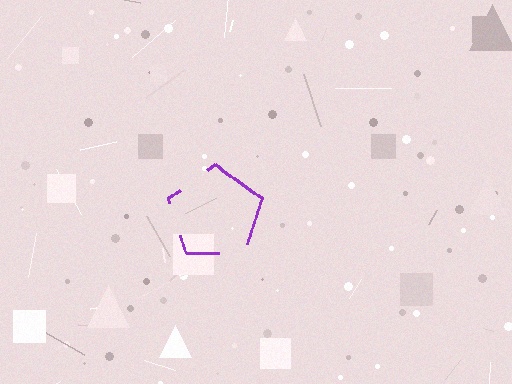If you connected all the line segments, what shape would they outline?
They would outline a pentagon.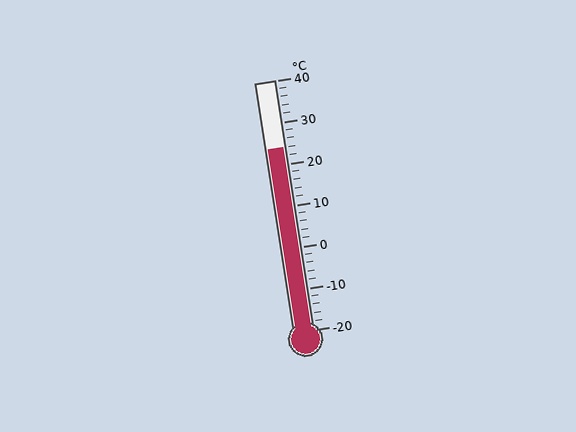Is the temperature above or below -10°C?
The temperature is above -10°C.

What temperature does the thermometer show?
The thermometer shows approximately 24°C.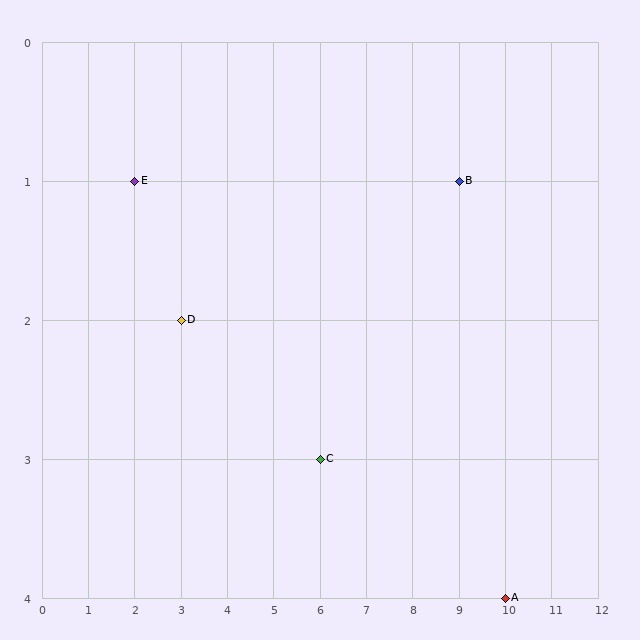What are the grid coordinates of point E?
Point E is at grid coordinates (2, 1).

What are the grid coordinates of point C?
Point C is at grid coordinates (6, 3).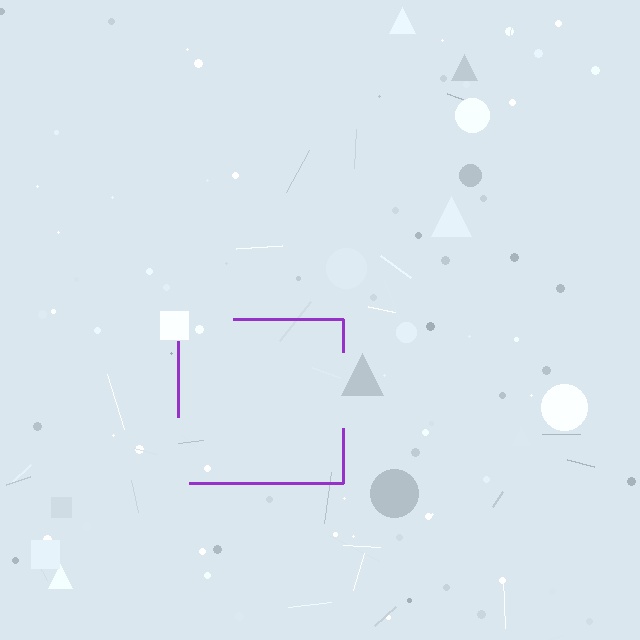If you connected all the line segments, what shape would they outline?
They would outline a square.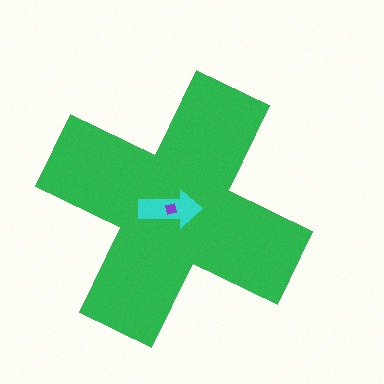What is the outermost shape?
The green cross.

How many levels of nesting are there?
3.